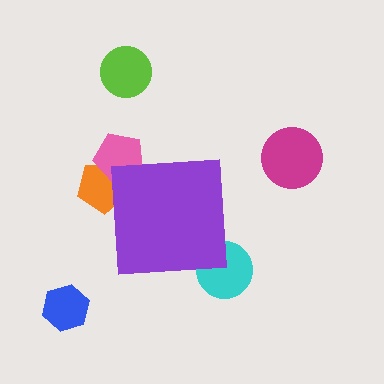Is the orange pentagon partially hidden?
Yes, the orange pentagon is partially hidden behind the purple square.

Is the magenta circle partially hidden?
No, the magenta circle is fully visible.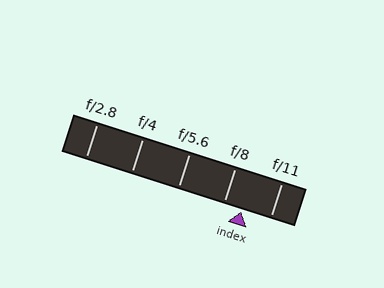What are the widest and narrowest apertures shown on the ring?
The widest aperture shown is f/2.8 and the narrowest is f/11.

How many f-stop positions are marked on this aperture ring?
There are 5 f-stop positions marked.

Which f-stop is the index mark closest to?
The index mark is closest to f/8.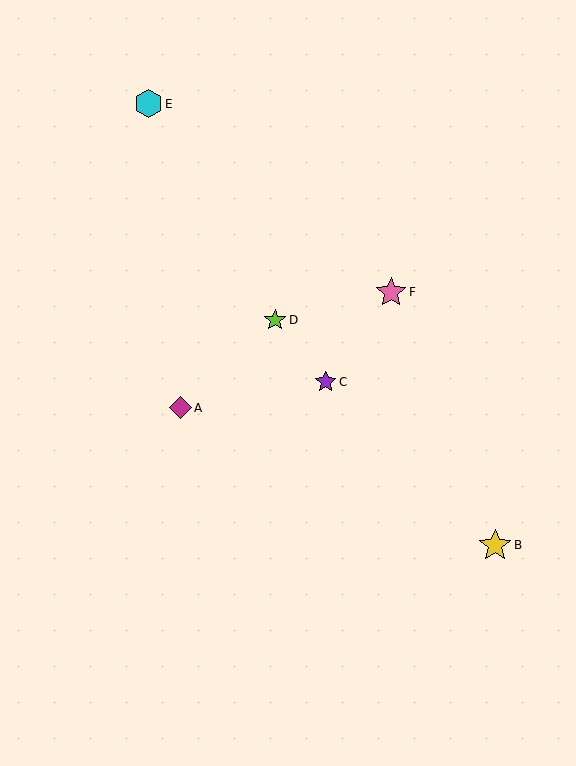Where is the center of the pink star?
The center of the pink star is at (391, 292).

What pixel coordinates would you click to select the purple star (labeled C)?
Click at (326, 382) to select the purple star C.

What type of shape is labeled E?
Shape E is a cyan hexagon.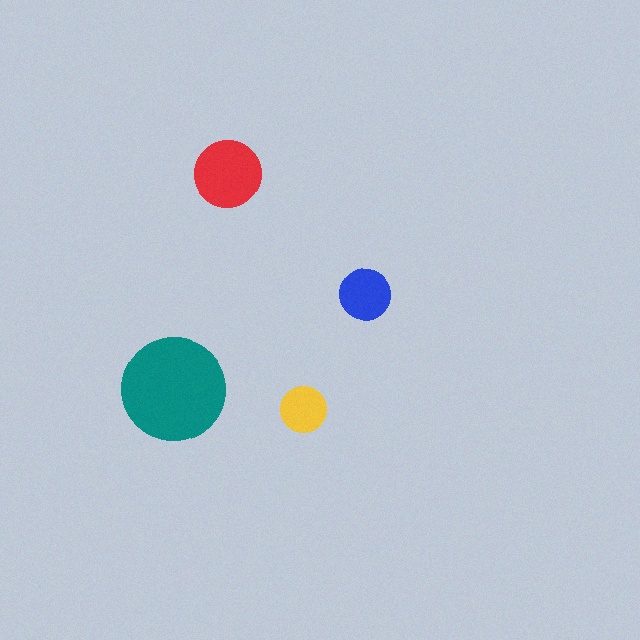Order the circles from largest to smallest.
the teal one, the red one, the blue one, the yellow one.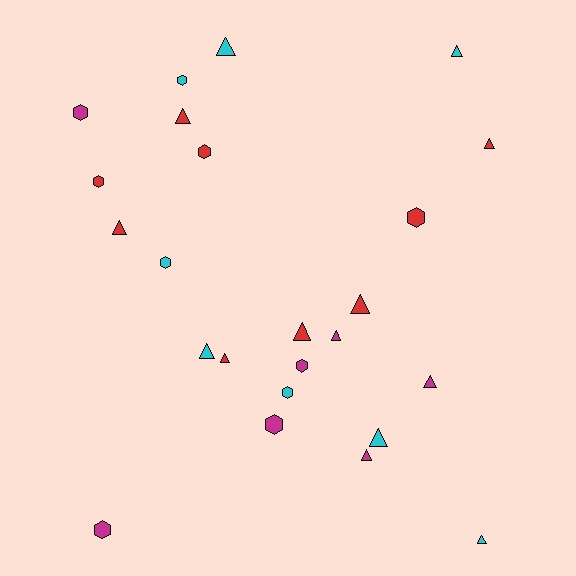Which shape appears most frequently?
Triangle, with 14 objects.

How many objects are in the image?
There are 24 objects.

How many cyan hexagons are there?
There are 3 cyan hexagons.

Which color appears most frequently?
Red, with 9 objects.